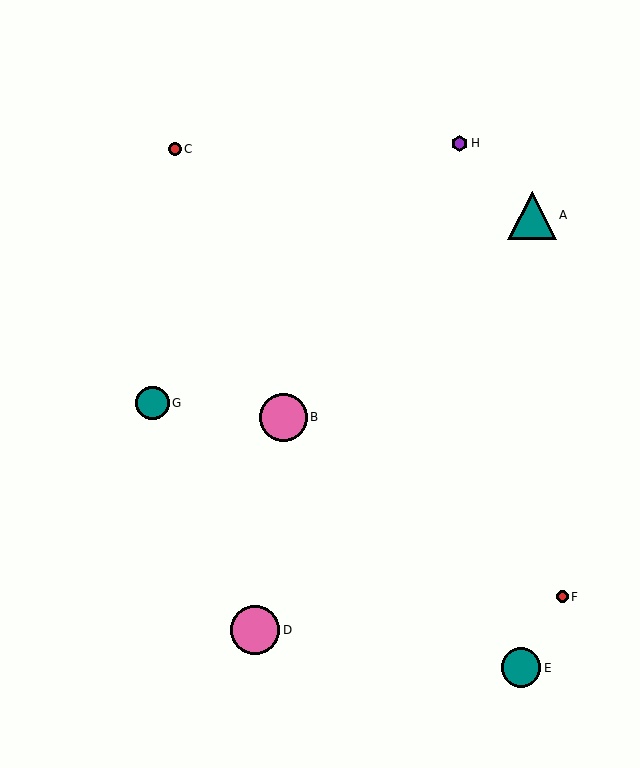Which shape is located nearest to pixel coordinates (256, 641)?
The pink circle (labeled D) at (255, 630) is nearest to that location.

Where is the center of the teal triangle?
The center of the teal triangle is at (532, 215).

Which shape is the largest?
The pink circle (labeled D) is the largest.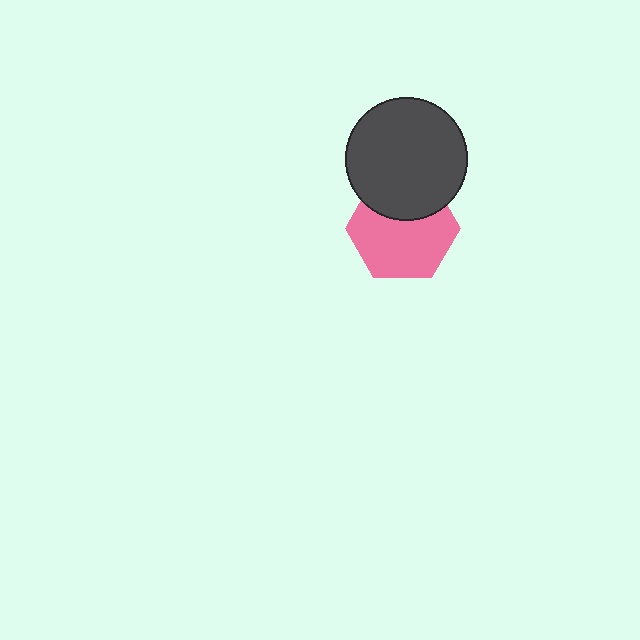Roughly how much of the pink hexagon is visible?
Most of it is visible (roughly 67%).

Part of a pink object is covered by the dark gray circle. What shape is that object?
It is a hexagon.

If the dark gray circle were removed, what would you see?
You would see the complete pink hexagon.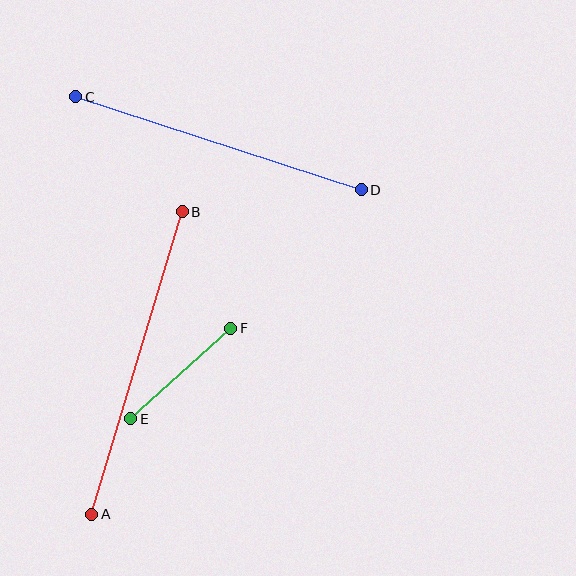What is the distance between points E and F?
The distance is approximately 135 pixels.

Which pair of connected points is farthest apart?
Points A and B are farthest apart.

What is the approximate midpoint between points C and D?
The midpoint is at approximately (218, 143) pixels.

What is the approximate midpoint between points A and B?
The midpoint is at approximately (137, 363) pixels.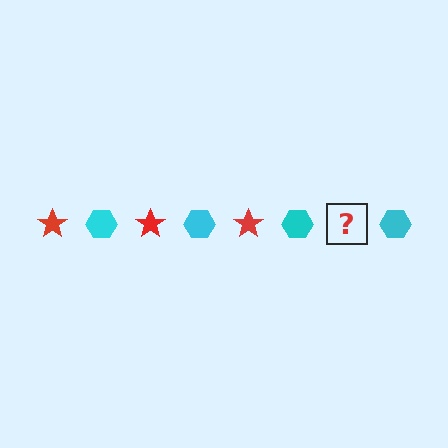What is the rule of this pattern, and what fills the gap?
The rule is that the pattern alternates between red star and cyan hexagon. The gap should be filled with a red star.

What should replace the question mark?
The question mark should be replaced with a red star.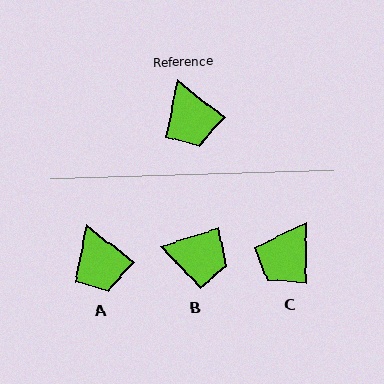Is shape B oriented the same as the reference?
No, it is off by about 55 degrees.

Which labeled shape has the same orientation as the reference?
A.